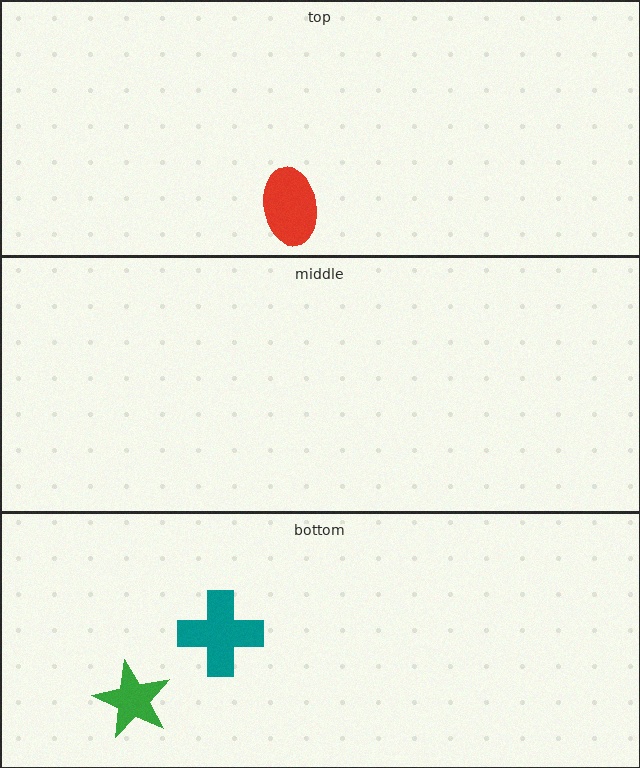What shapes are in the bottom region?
The green star, the teal cross.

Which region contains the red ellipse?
The top region.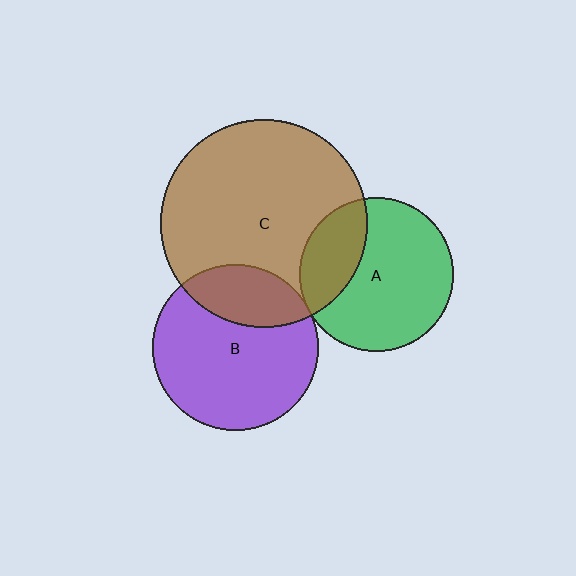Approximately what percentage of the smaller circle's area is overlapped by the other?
Approximately 25%.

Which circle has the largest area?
Circle C (brown).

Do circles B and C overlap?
Yes.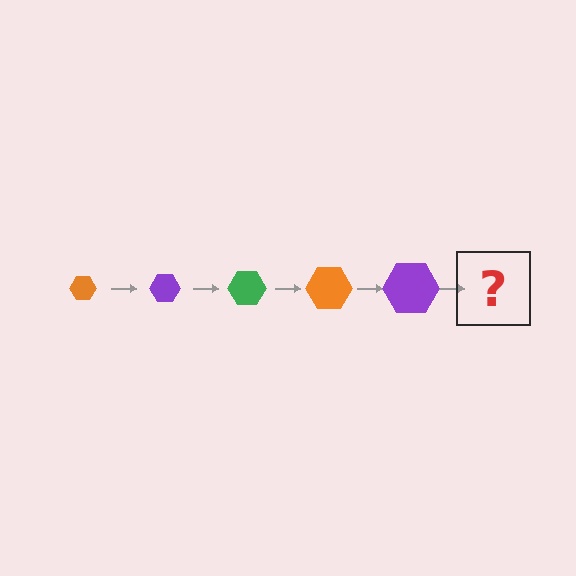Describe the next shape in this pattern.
It should be a green hexagon, larger than the previous one.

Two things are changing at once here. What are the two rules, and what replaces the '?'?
The two rules are that the hexagon grows larger each step and the color cycles through orange, purple, and green. The '?' should be a green hexagon, larger than the previous one.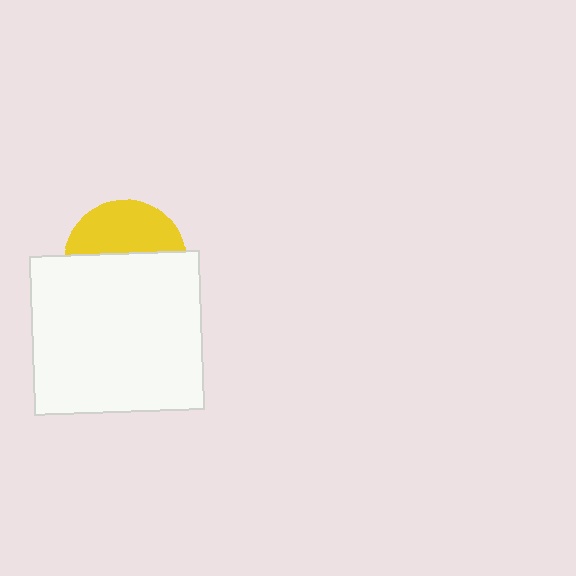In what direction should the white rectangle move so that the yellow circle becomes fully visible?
The white rectangle should move down. That is the shortest direction to clear the overlap and leave the yellow circle fully visible.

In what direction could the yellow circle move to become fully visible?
The yellow circle could move up. That would shift it out from behind the white rectangle entirely.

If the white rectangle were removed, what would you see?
You would see the complete yellow circle.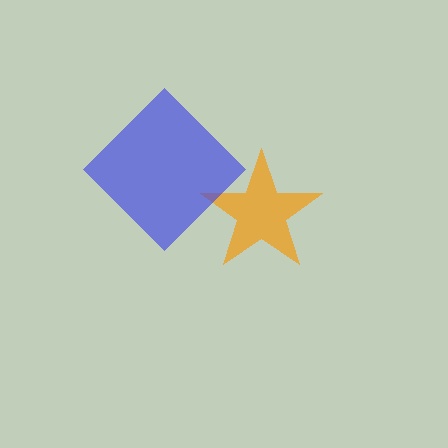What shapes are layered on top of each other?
The layered shapes are: an orange star, a blue diamond.